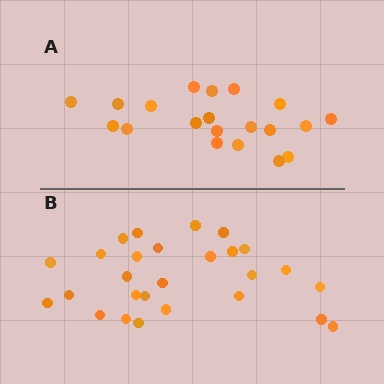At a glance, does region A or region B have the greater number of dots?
Region B (the bottom region) has more dots.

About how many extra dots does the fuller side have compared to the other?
Region B has roughly 8 or so more dots than region A.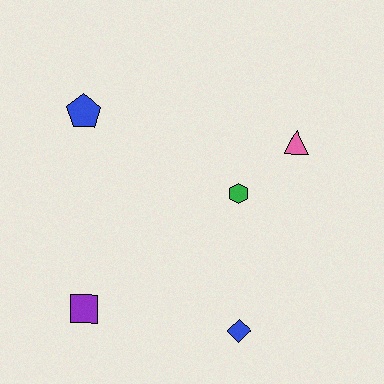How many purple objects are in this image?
There is 1 purple object.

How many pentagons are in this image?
There is 1 pentagon.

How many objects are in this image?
There are 5 objects.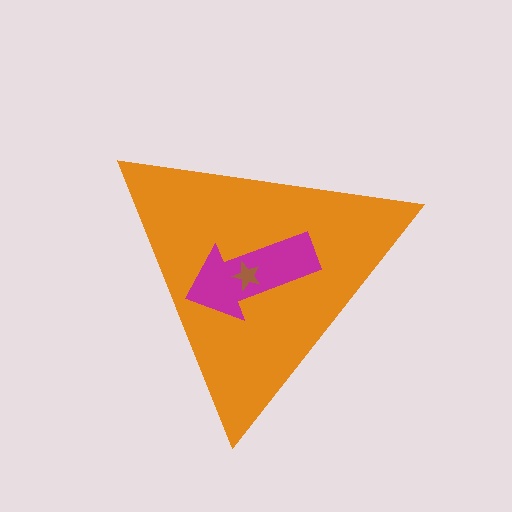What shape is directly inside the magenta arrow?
The brown star.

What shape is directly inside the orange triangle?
The magenta arrow.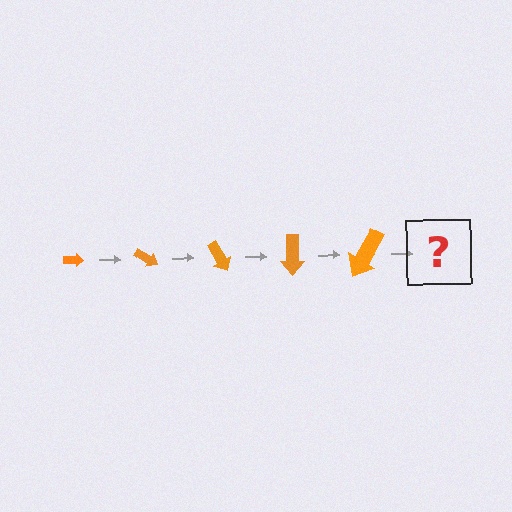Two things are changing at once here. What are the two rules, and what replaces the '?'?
The two rules are that the arrow grows larger each step and it rotates 30 degrees each step. The '?' should be an arrow, larger than the previous one and rotated 150 degrees from the start.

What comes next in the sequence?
The next element should be an arrow, larger than the previous one and rotated 150 degrees from the start.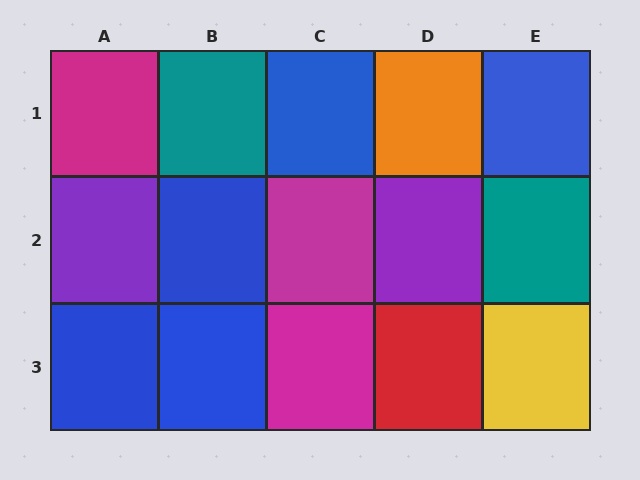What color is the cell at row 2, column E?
Teal.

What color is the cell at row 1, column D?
Orange.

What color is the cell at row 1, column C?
Blue.